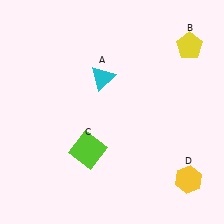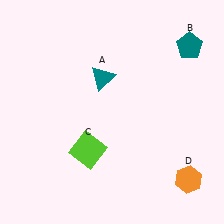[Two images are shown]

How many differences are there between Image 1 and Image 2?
There are 3 differences between the two images.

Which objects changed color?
A changed from cyan to teal. B changed from yellow to teal. D changed from yellow to orange.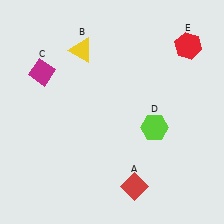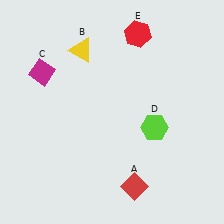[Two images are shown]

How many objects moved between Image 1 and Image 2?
1 object moved between the two images.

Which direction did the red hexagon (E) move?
The red hexagon (E) moved left.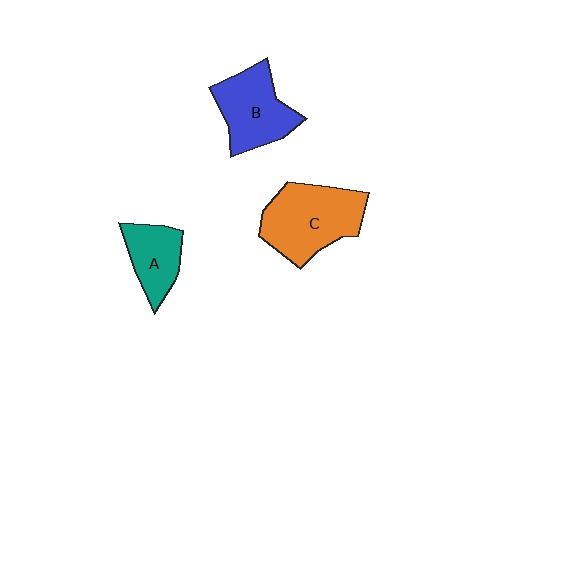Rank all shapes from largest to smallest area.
From largest to smallest: C (orange), B (blue), A (teal).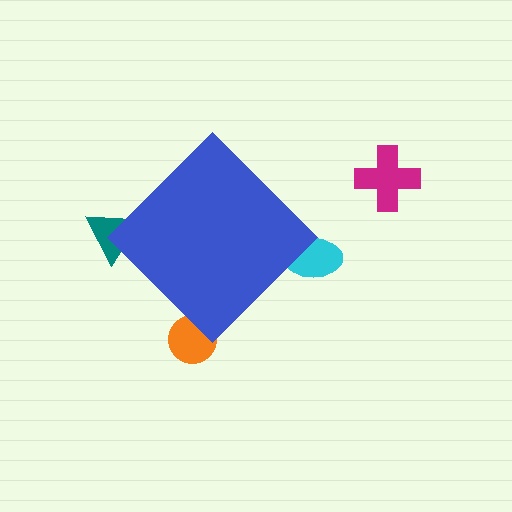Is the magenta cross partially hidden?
No, the magenta cross is fully visible.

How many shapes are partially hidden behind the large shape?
3 shapes are partially hidden.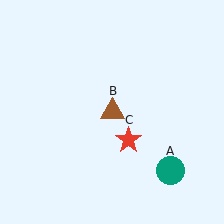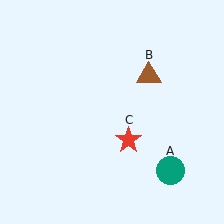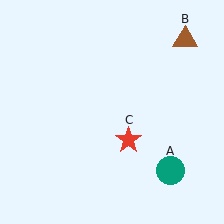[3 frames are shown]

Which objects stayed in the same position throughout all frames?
Teal circle (object A) and red star (object C) remained stationary.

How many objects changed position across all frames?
1 object changed position: brown triangle (object B).